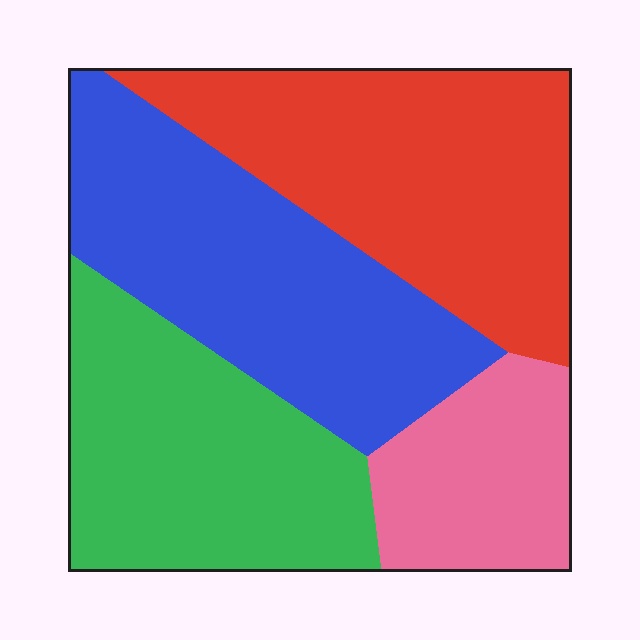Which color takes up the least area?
Pink, at roughly 15%.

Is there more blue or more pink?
Blue.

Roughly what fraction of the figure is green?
Green takes up about one quarter (1/4) of the figure.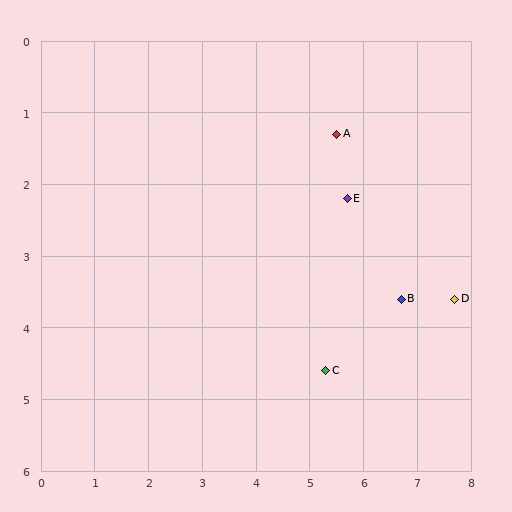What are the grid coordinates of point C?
Point C is at approximately (5.3, 4.6).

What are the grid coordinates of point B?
Point B is at approximately (6.7, 3.6).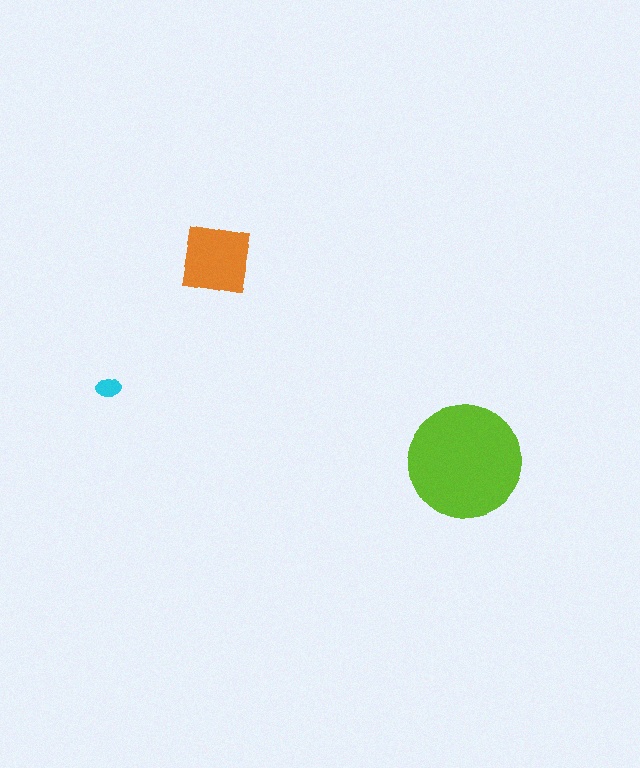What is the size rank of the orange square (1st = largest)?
2nd.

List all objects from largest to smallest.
The lime circle, the orange square, the cyan ellipse.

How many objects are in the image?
There are 3 objects in the image.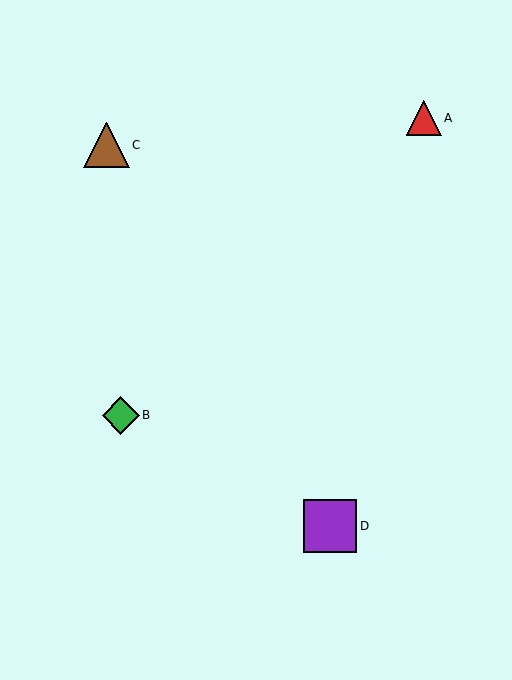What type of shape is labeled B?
Shape B is a green diamond.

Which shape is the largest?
The purple square (labeled D) is the largest.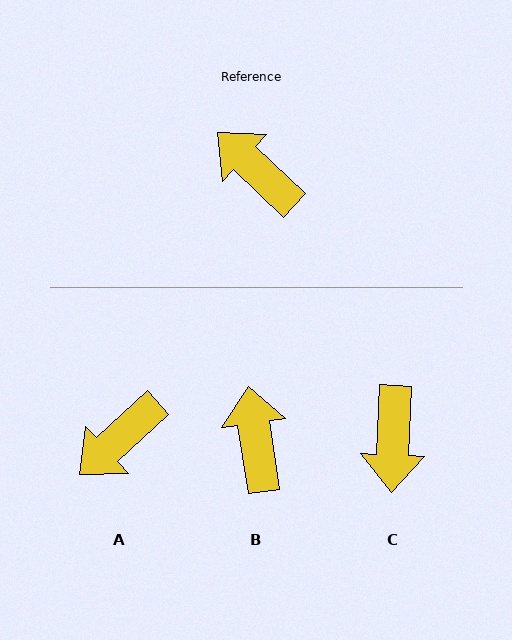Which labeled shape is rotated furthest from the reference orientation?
C, about 131 degrees away.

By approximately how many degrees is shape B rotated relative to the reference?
Approximately 38 degrees clockwise.